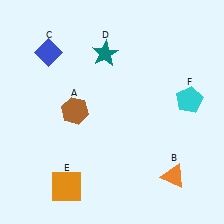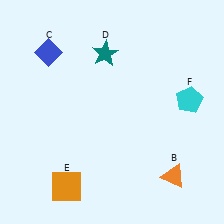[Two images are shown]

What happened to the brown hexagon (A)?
The brown hexagon (A) was removed in Image 2. It was in the top-left area of Image 1.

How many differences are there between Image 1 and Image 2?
There is 1 difference between the two images.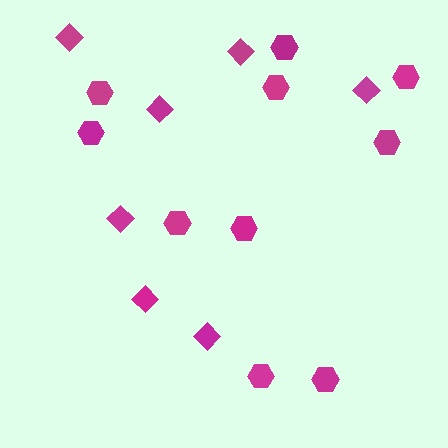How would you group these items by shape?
There are 2 groups: one group of hexagons (10) and one group of diamonds (7).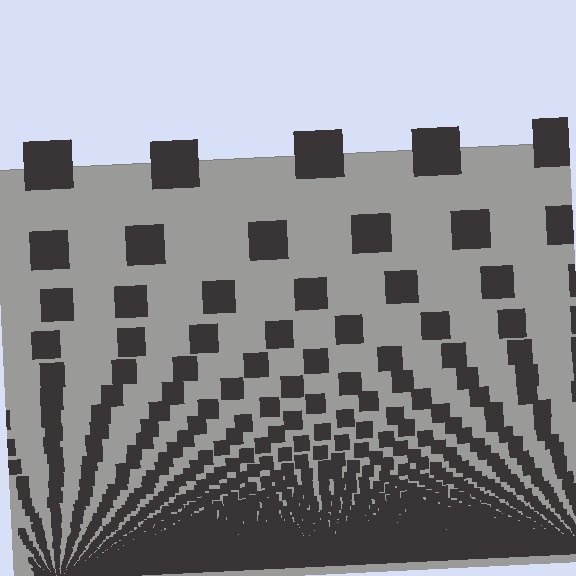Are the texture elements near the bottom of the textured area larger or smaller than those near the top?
Smaller. The gradient is inverted — elements near the bottom are smaller and denser.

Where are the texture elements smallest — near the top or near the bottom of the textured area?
Near the bottom.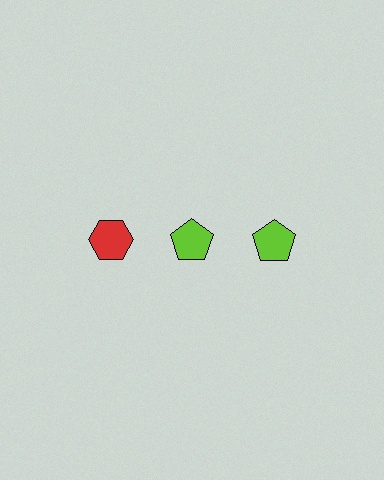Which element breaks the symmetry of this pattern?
The red hexagon in the top row, leftmost column breaks the symmetry. All other shapes are lime pentagons.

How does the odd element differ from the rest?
It differs in both color (red instead of lime) and shape (hexagon instead of pentagon).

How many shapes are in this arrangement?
There are 3 shapes arranged in a grid pattern.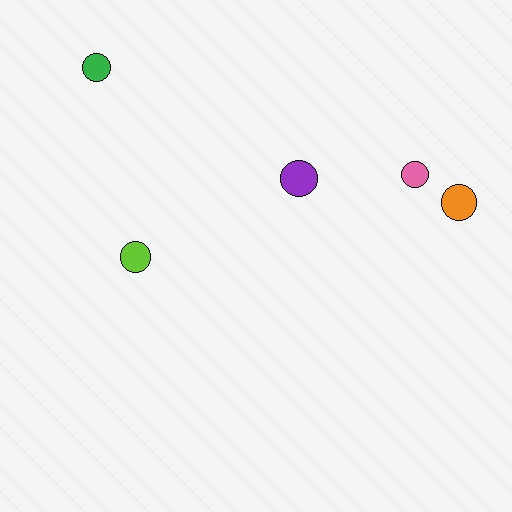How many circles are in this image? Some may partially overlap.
There are 5 circles.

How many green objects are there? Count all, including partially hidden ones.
There is 1 green object.